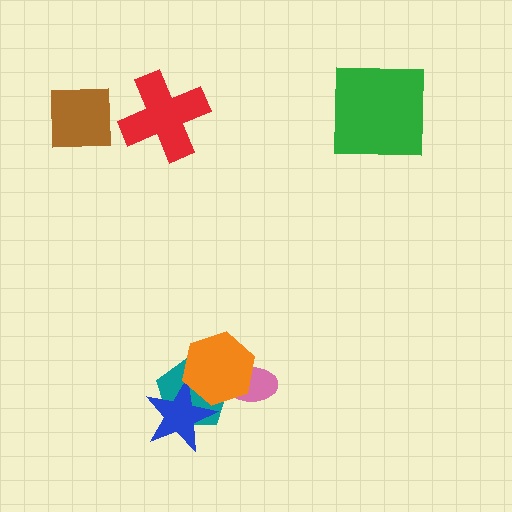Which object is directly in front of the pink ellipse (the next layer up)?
The teal pentagon is directly in front of the pink ellipse.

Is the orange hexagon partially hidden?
No, no other shape covers it.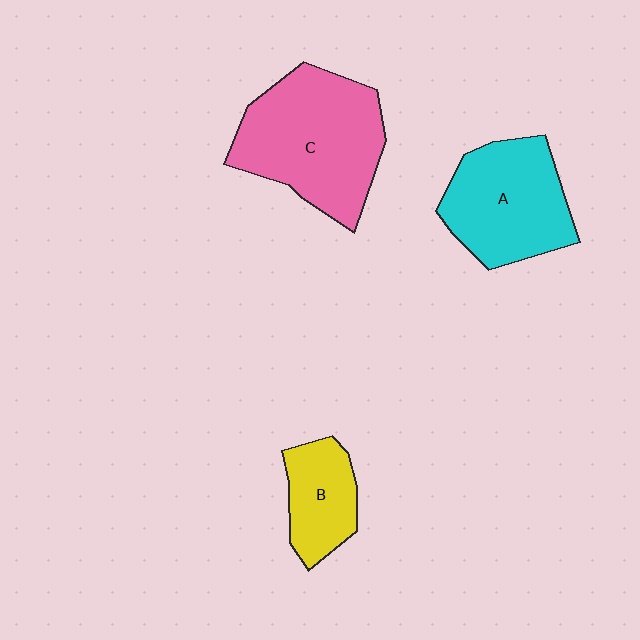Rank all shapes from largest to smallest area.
From largest to smallest: C (pink), A (cyan), B (yellow).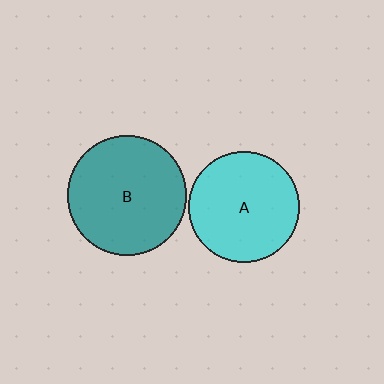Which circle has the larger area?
Circle B (teal).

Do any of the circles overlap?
No, none of the circles overlap.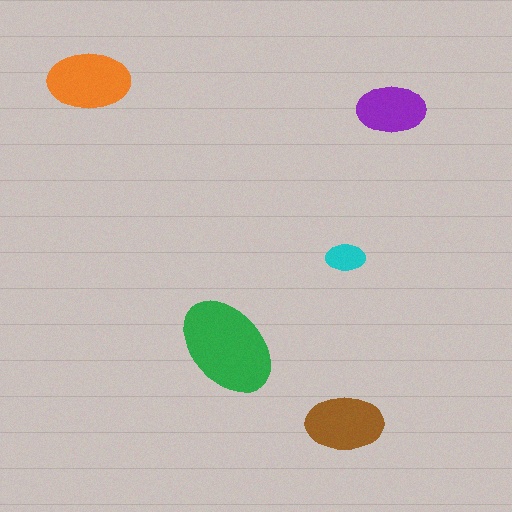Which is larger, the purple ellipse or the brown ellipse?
The brown one.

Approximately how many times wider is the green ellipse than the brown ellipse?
About 1.5 times wider.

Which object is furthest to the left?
The orange ellipse is leftmost.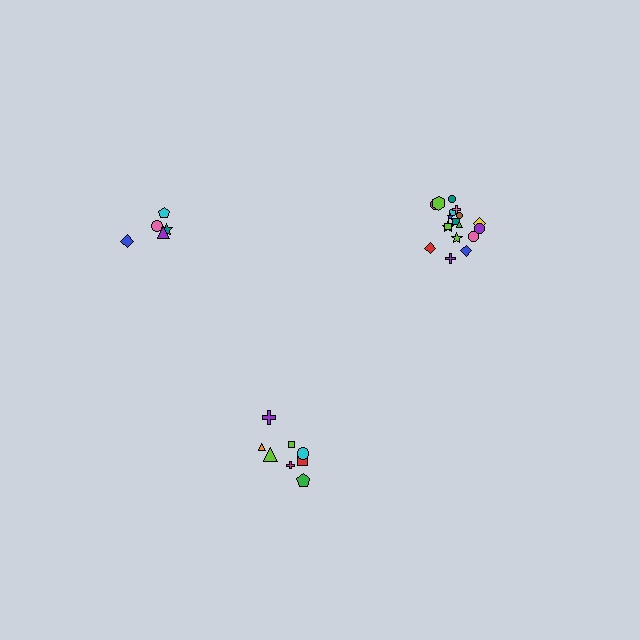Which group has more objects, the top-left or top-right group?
The top-right group.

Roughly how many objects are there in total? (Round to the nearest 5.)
Roughly 30 objects in total.